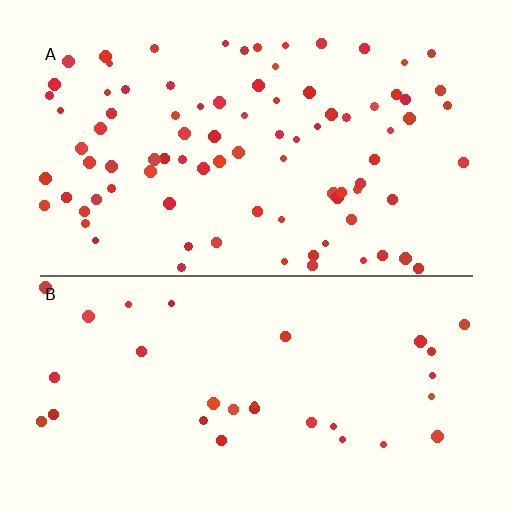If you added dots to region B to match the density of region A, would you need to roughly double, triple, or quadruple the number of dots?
Approximately triple.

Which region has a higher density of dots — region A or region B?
A (the top).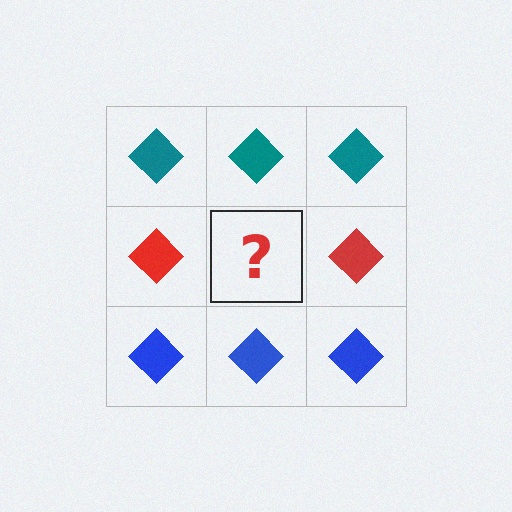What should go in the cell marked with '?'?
The missing cell should contain a red diamond.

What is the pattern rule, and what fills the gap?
The rule is that each row has a consistent color. The gap should be filled with a red diamond.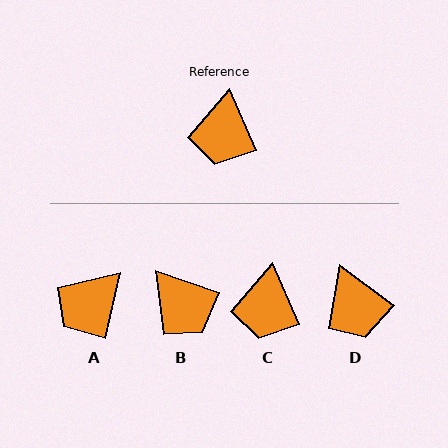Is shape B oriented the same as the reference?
No, it is off by about 48 degrees.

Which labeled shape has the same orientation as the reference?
C.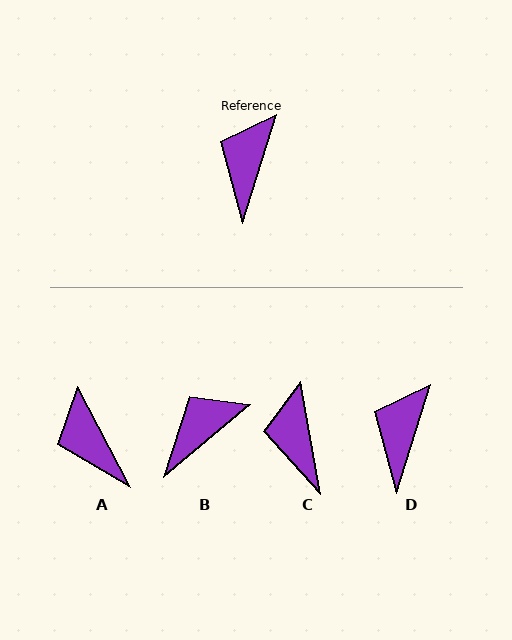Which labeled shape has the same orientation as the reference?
D.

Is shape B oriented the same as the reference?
No, it is off by about 33 degrees.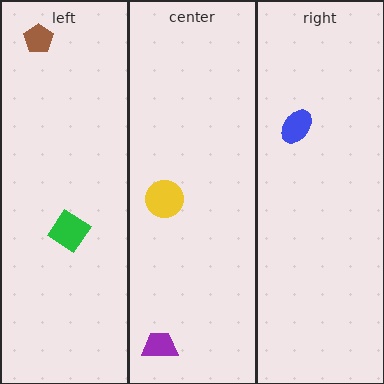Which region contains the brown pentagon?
The left region.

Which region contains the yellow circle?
The center region.